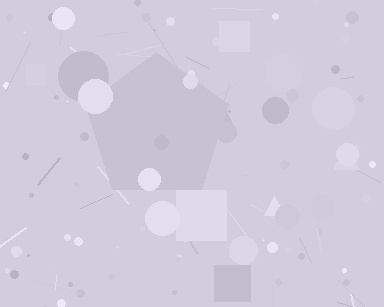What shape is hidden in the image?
A pentagon is hidden in the image.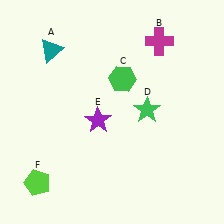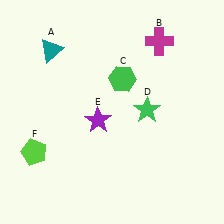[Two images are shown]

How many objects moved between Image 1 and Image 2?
1 object moved between the two images.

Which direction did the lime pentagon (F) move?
The lime pentagon (F) moved up.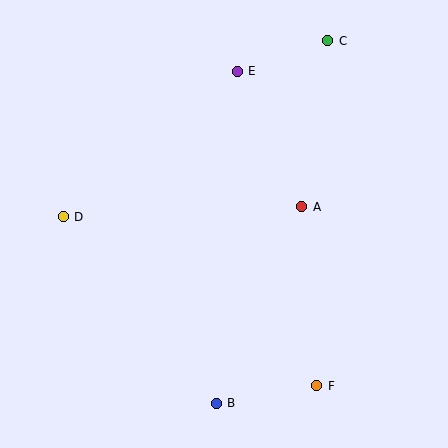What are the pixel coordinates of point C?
Point C is at (328, 41).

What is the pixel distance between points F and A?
The distance between F and A is 179 pixels.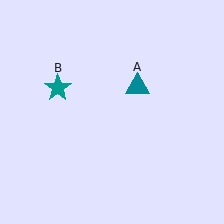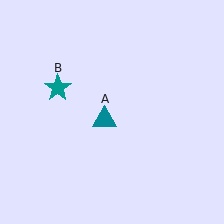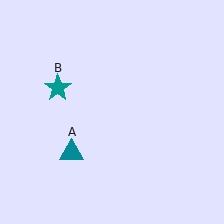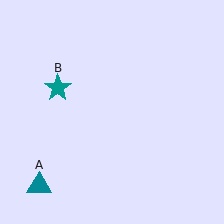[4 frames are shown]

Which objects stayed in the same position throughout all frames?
Teal star (object B) remained stationary.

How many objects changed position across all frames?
1 object changed position: teal triangle (object A).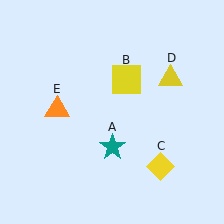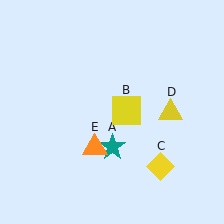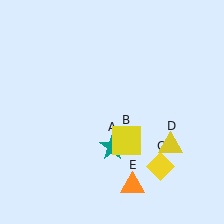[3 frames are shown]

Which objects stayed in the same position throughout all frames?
Teal star (object A) and yellow diamond (object C) remained stationary.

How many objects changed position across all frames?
3 objects changed position: yellow square (object B), yellow triangle (object D), orange triangle (object E).